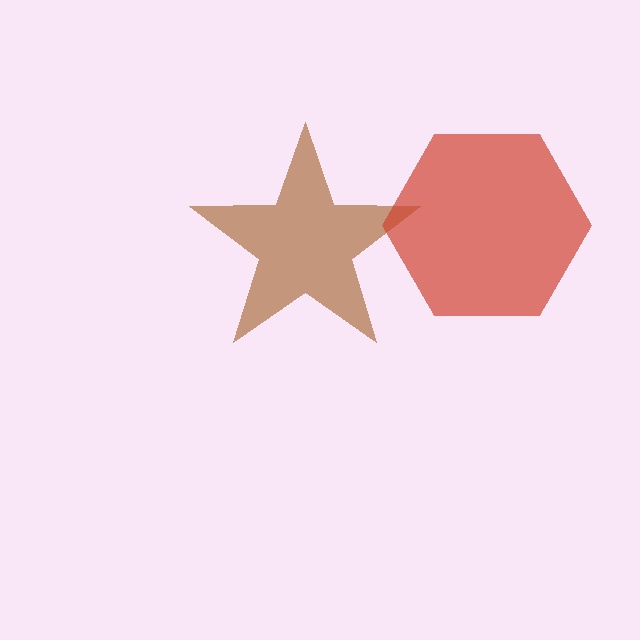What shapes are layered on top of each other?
The layered shapes are: a brown star, a red hexagon.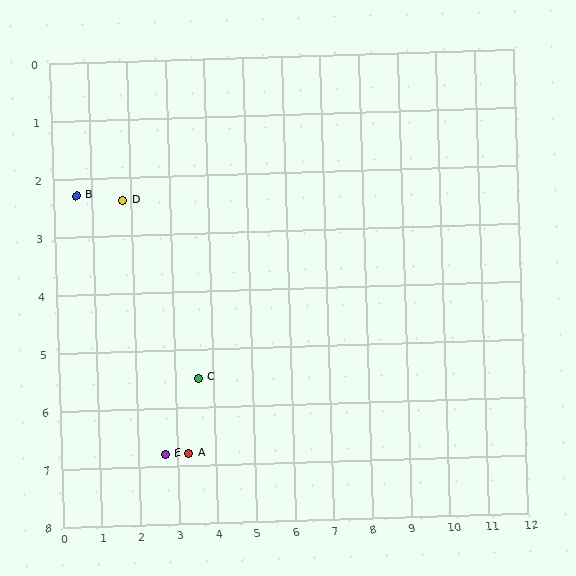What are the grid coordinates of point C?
Point C is at approximately (3.6, 5.5).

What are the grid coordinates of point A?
Point A is at approximately (3.3, 6.8).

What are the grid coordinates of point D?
Point D is at approximately (1.8, 2.4).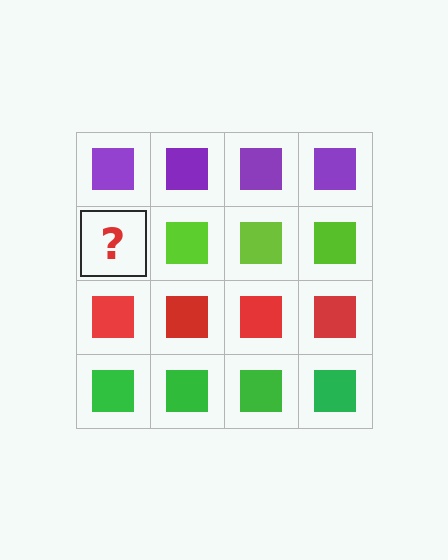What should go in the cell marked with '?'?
The missing cell should contain a lime square.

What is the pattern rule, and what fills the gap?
The rule is that each row has a consistent color. The gap should be filled with a lime square.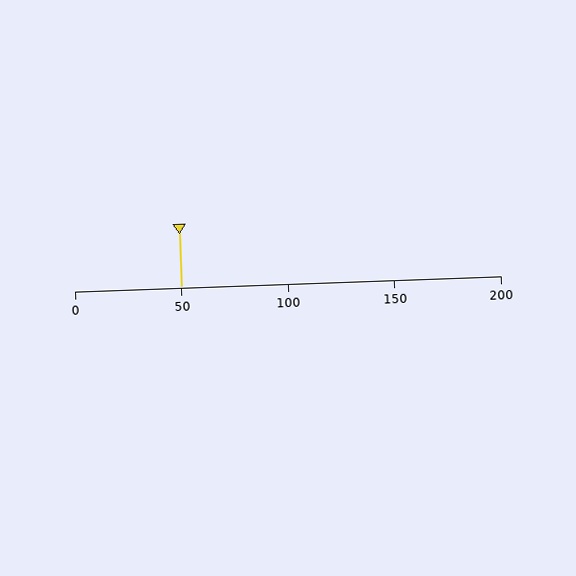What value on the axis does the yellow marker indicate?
The marker indicates approximately 50.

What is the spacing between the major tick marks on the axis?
The major ticks are spaced 50 apart.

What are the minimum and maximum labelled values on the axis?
The axis runs from 0 to 200.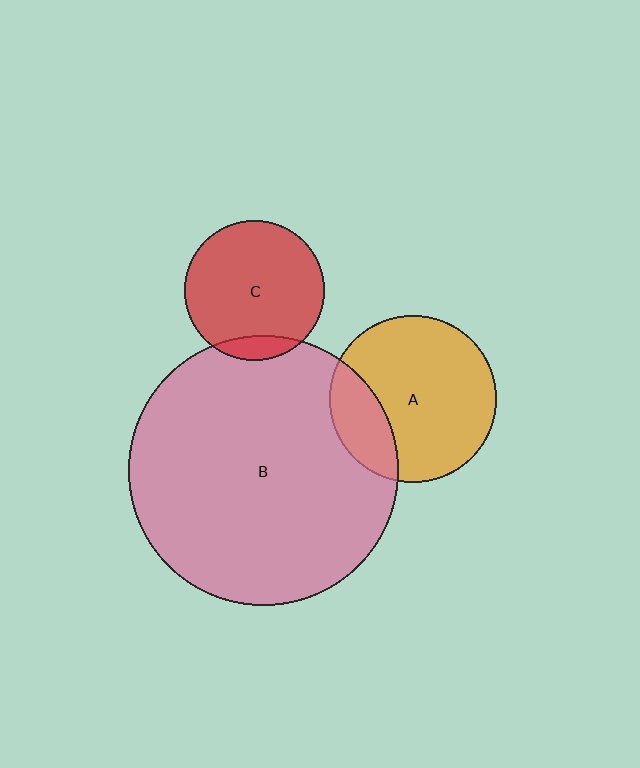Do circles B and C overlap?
Yes.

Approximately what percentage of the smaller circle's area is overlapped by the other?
Approximately 10%.